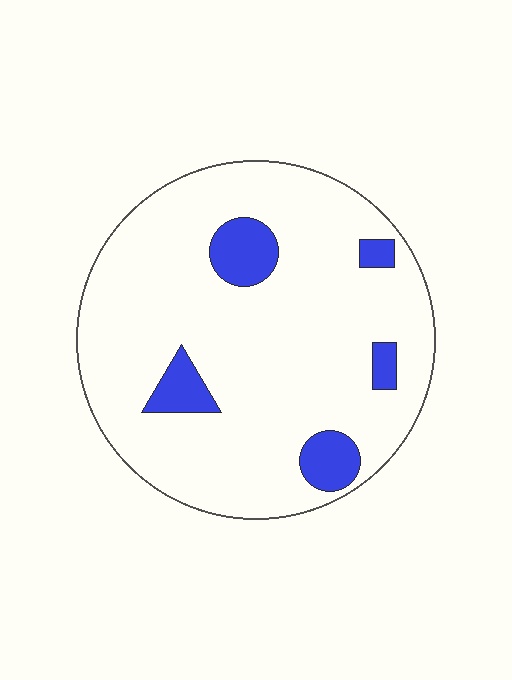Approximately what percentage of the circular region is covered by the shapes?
Approximately 10%.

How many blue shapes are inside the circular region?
5.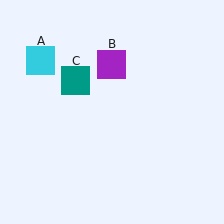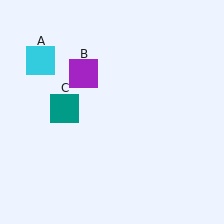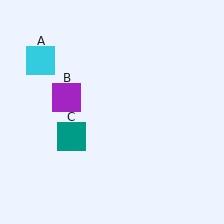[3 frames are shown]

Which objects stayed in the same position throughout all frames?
Cyan square (object A) remained stationary.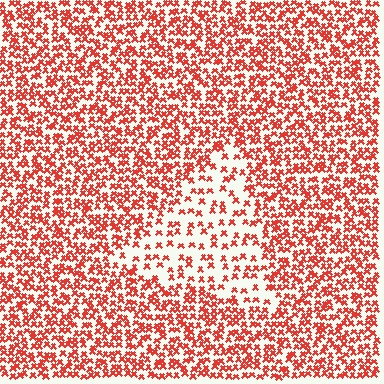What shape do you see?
I see a triangle.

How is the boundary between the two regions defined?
The boundary is defined by a change in element density (approximately 2.2x ratio). All elements are the same color, size, and shape.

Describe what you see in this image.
The image contains small red elements arranged at two different densities. A triangle-shaped region is visible where the elements are less densely packed than the surrounding area.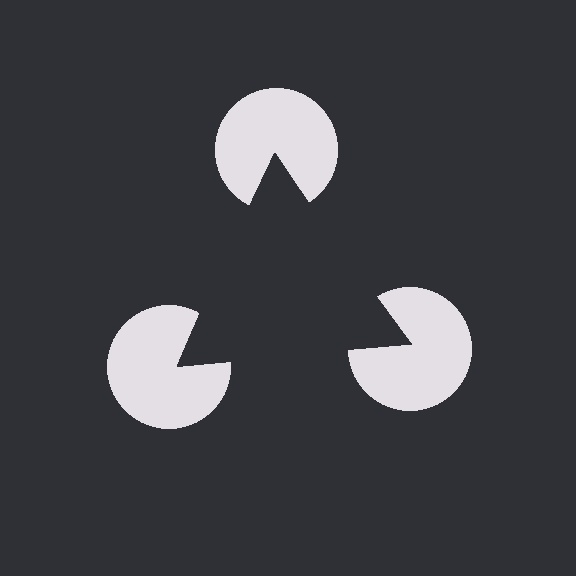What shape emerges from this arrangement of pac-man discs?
An illusory triangle — its edges are inferred from the aligned wedge cuts in the pac-man discs, not physically drawn.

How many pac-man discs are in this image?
There are 3 — one at each vertex of the illusory triangle.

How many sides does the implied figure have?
3 sides.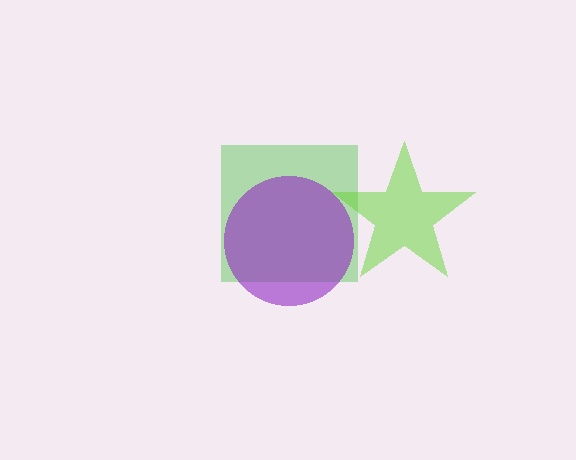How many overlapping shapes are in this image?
There are 3 overlapping shapes in the image.